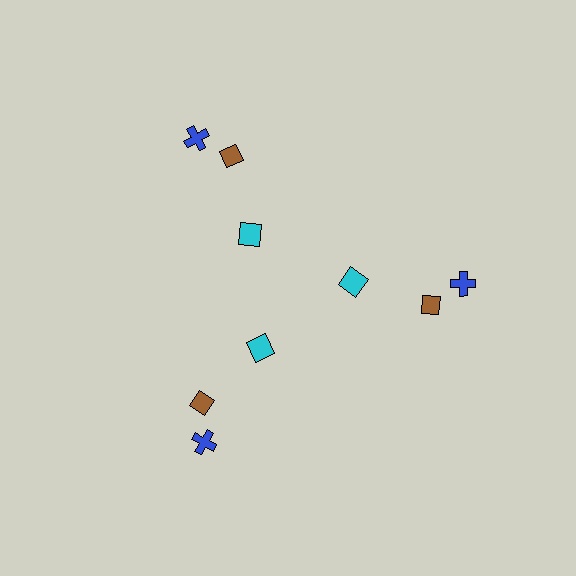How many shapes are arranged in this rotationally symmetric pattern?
There are 9 shapes, arranged in 3 groups of 3.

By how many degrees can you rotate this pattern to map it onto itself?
The pattern maps onto itself every 120 degrees of rotation.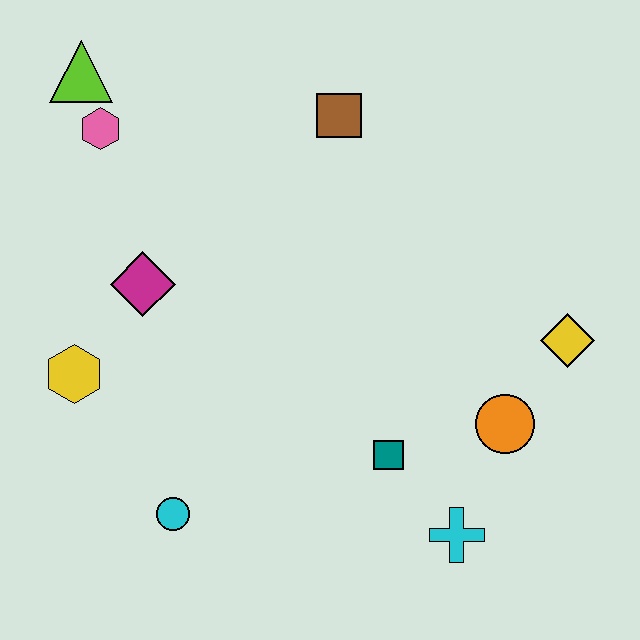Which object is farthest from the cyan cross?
The lime triangle is farthest from the cyan cross.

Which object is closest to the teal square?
The cyan cross is closest to the teal square.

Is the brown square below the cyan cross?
No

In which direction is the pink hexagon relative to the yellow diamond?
The pink hexagon is to the left of the yellow diamond.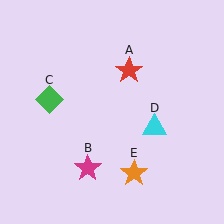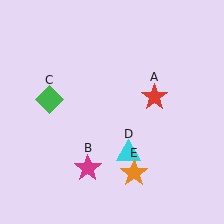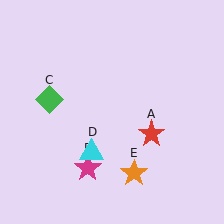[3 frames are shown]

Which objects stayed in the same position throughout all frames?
Magenta star (object B) and green diamond (object C) and orange star (object E) remained stationary.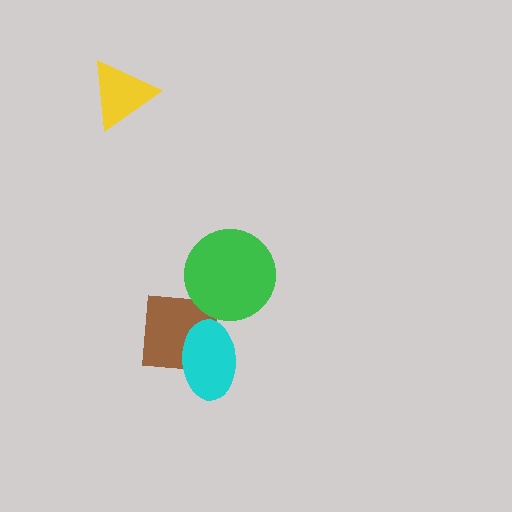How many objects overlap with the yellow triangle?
0 objects overlap with the yellow triangle.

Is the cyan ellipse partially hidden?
No, no other shape covers it.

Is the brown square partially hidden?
Yes, it is partially covered by another shape.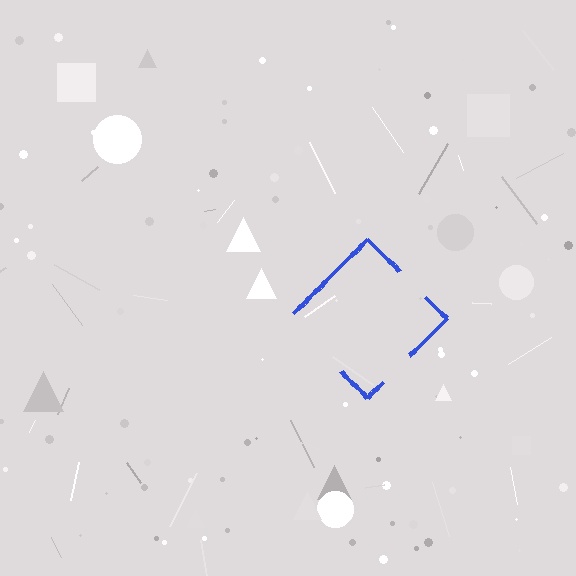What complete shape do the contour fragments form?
The contour fragments form a diamond.